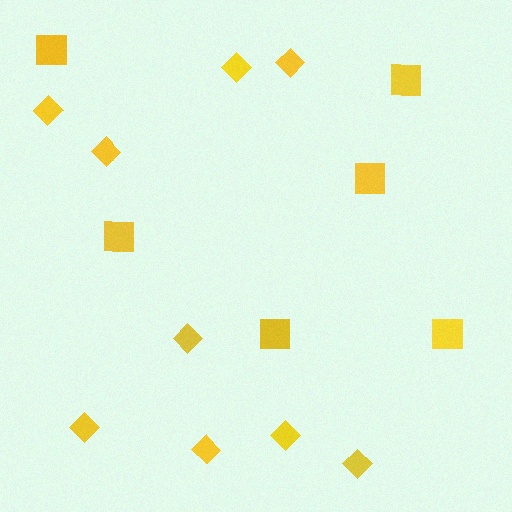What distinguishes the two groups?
There are 2 groups: one group of squares (6) and one group of diamonds (9).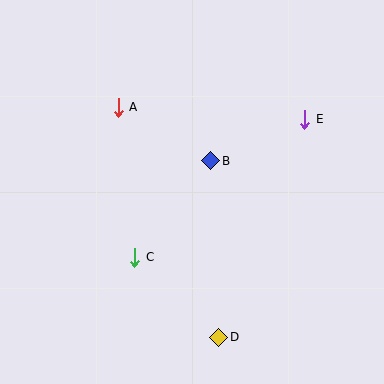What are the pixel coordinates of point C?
Point C is at (135, 257).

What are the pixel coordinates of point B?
Point B is at (211, 161).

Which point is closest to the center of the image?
Point B at (211, 161) is closest to the center.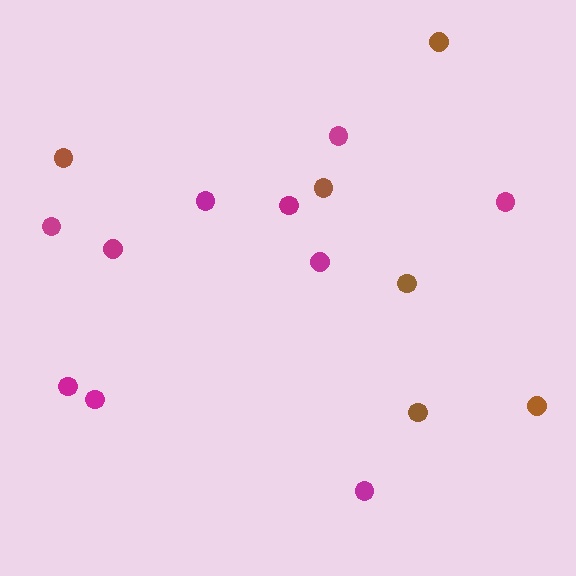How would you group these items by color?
There are 2 groups: one group of magenta circles (10) and one group of brown circles (6).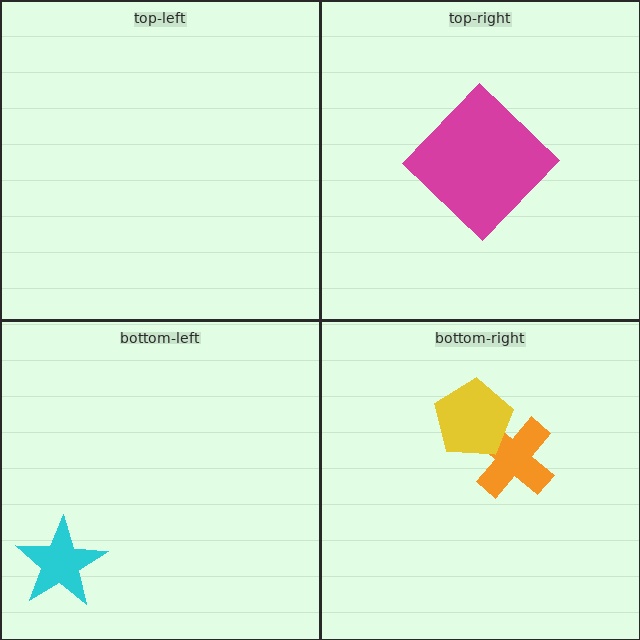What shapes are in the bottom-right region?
The orange cross, the yellow pentagon.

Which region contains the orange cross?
The bottom-right region.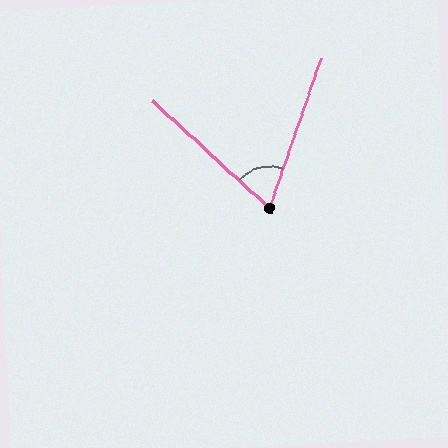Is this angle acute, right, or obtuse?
It is acute.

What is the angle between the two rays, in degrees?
Approximately 67 degrees.